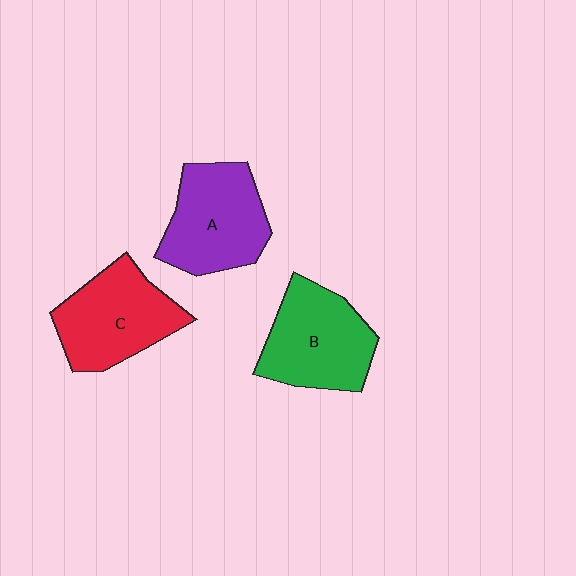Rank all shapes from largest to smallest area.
From largest to smallest: B (green), A (purple), C (red).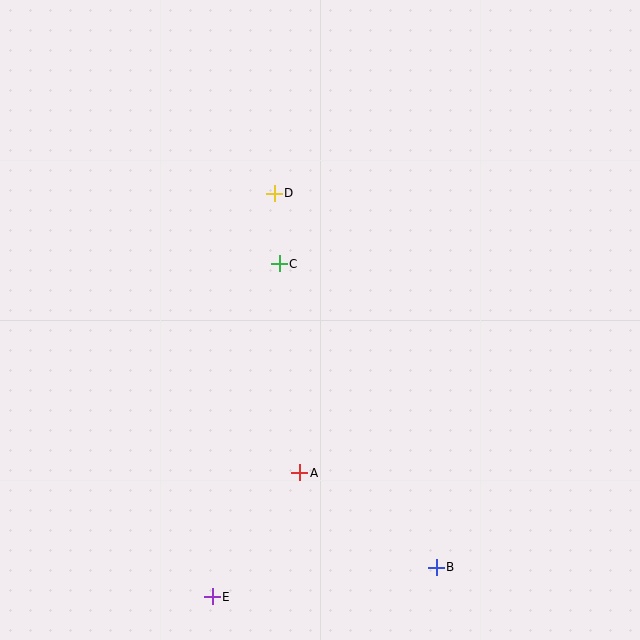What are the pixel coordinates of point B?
Point B is at (436, 567).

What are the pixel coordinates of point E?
Point E is at (212, 597).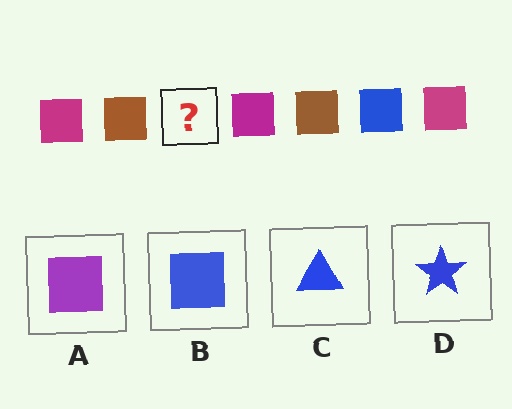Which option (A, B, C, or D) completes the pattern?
B.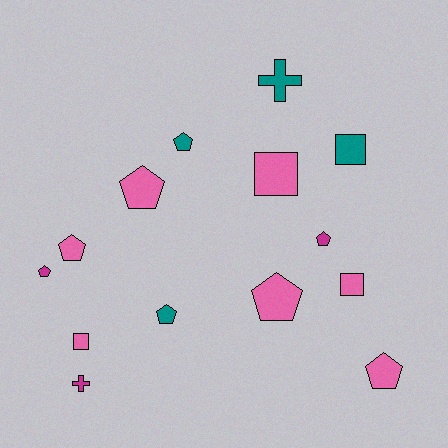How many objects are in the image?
There are 14 objects.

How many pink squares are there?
There are 3 pink squares.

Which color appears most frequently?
Pink, with 7 objects.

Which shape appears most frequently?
Pentagon, with 8 objects.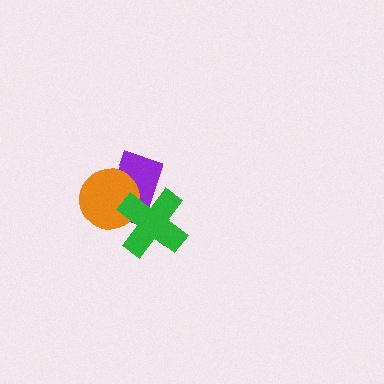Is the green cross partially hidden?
No, no other shape covers it.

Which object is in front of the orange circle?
The green cross is in front of the orange circle.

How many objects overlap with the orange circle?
2 objects overlap with the orange circle.